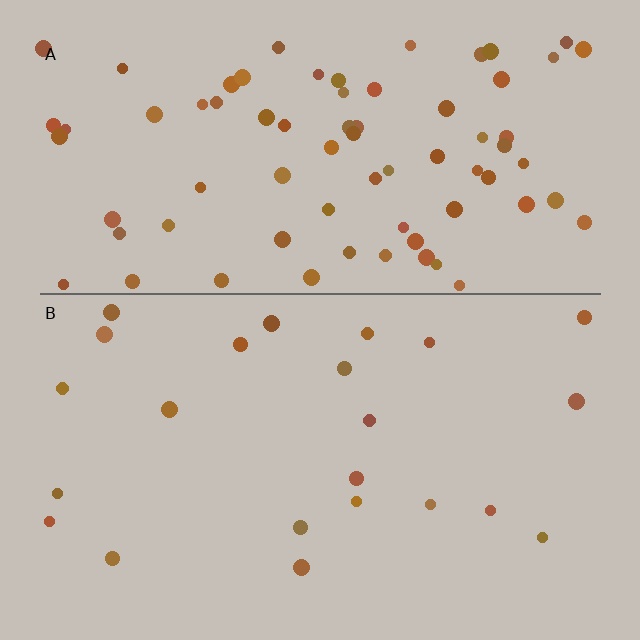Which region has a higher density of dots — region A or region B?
A (the top).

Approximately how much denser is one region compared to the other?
Approximately 3.3× — region A over region B.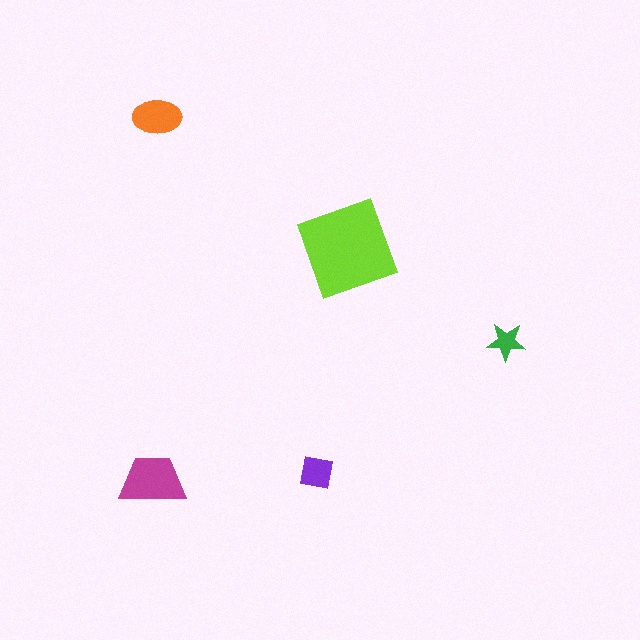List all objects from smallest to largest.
The green star, the purple square, the orange ellipse, the magenta trapezoid, the lime diamond.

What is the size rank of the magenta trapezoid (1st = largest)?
2nd.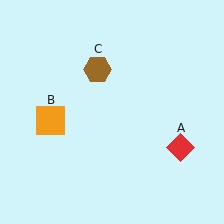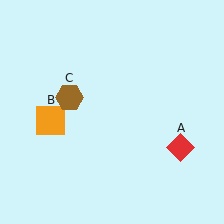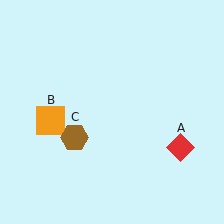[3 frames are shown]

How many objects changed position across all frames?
1 object changed position: brown hexagon (object C).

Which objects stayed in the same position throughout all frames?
Red diamond (object A) and orange square (object B) remained stationary.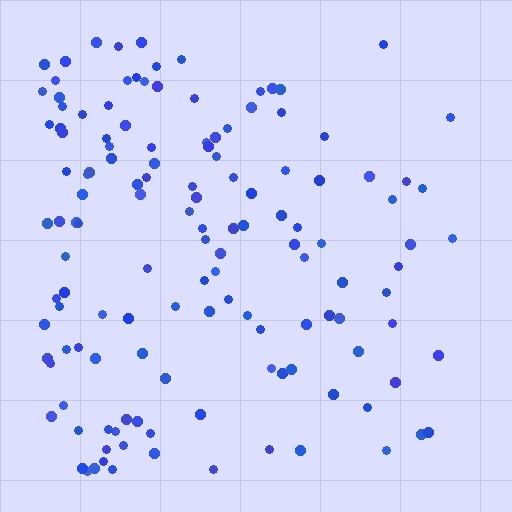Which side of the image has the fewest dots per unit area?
The right.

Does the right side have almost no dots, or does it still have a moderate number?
Still a moderate number, just noticeably fewer than the left.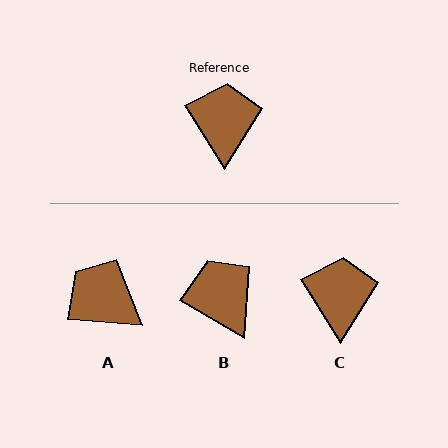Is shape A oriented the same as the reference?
No, it is off by about 53 degrees.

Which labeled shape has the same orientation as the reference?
C.